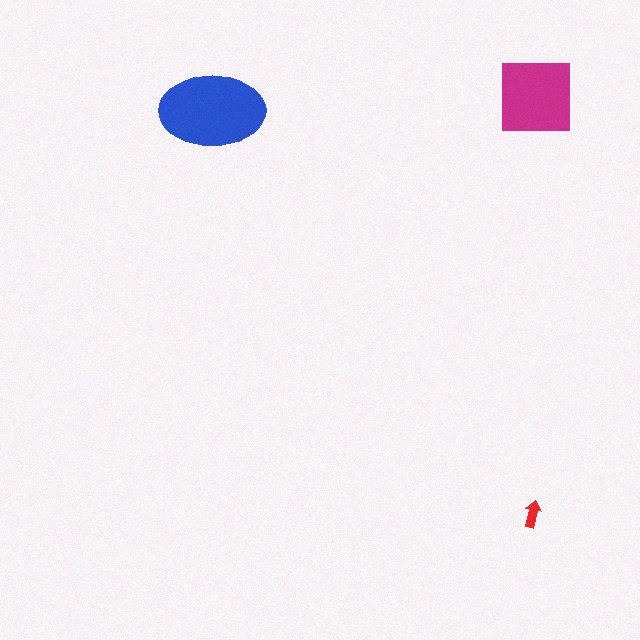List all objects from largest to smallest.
The blue ellipse, the magenta square, the red arrow.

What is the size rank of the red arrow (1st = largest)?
3rd.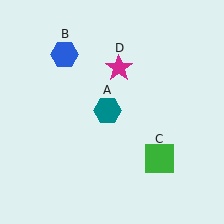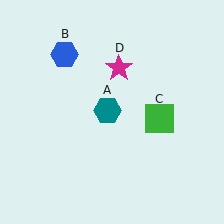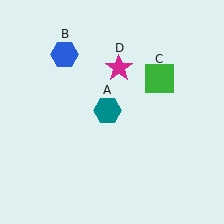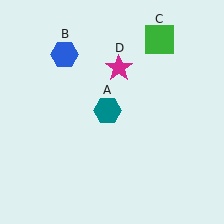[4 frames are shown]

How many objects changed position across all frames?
1 object changed position: green square (object C).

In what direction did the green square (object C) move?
The green square (object C) moved up.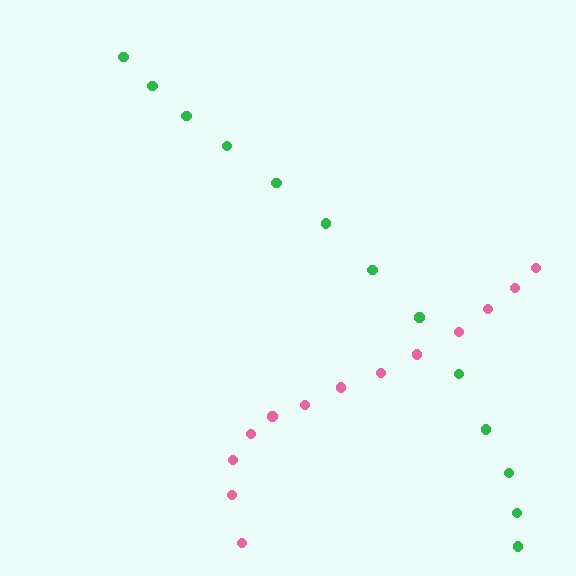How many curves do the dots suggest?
There are 2 distinct paths.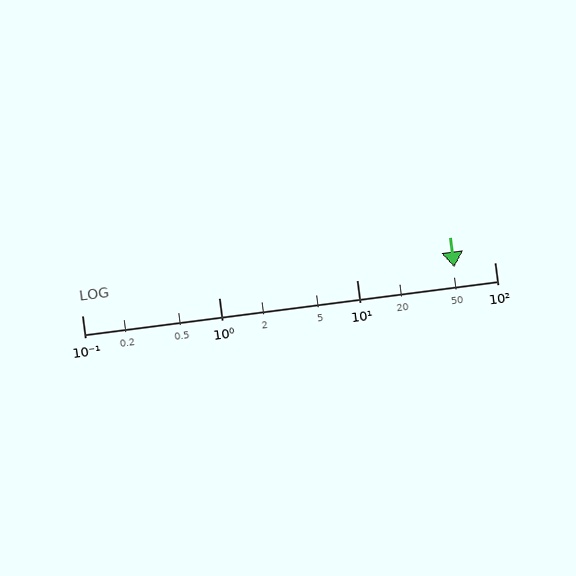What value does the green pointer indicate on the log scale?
The pointer indicates approximately 51.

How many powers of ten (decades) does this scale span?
The scale spans 3 decades, from 0.1 to 100.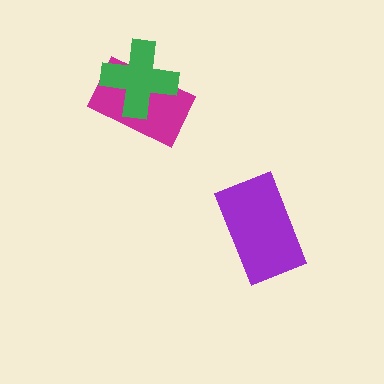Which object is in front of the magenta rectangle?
The green cross is in front of the magenta rectangle.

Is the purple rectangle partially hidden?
No, no other shape covers it.